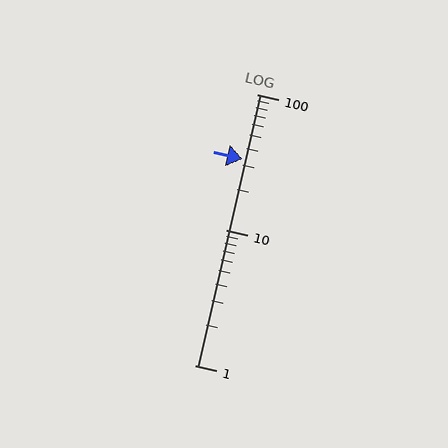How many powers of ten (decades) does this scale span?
The scale spans 2 decades, from 1 to 100.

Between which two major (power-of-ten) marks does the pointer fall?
The pointer is between 10 and 100.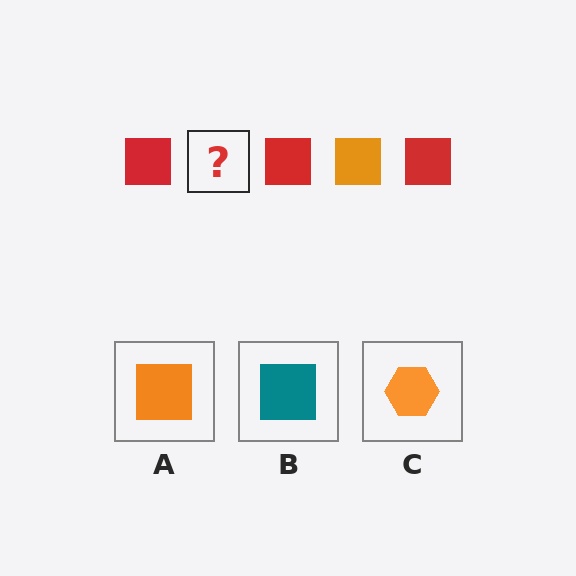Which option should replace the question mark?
Option A.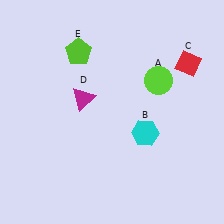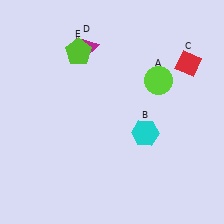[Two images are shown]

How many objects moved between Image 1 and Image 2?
1 object moved between the two images.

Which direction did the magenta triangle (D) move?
The magenta triangle (D) moved up.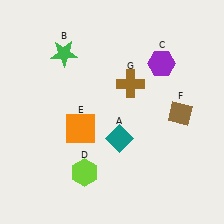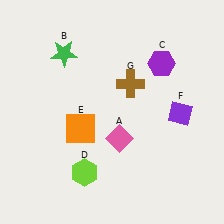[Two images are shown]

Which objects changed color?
A changed from teal to pink. F changed from brown to purple.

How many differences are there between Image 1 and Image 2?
There are 2 differences between the two images.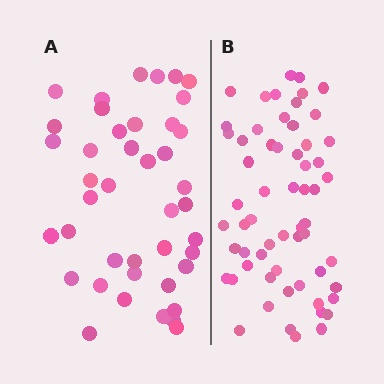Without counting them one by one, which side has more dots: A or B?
Region B (the right region) has more dots.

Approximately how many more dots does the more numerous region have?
Region B has approximately 20 more dots than region A.